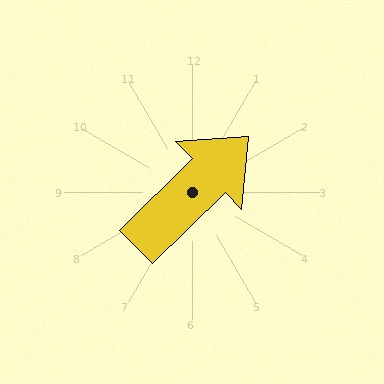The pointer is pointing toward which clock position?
Roughly 2 o'clock.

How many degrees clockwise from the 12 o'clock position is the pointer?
Approximately 46 degrees.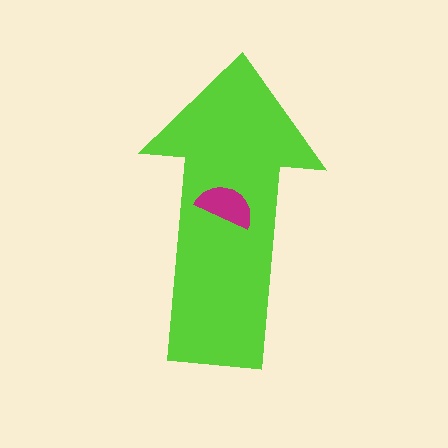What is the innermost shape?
The magenta semicircle.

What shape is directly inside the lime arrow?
The magenta semicircle.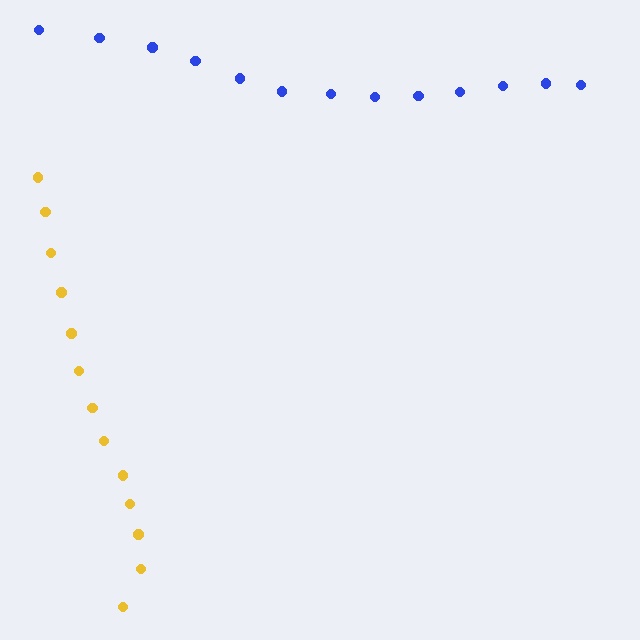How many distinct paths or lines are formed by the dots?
There are 2 distinct paths.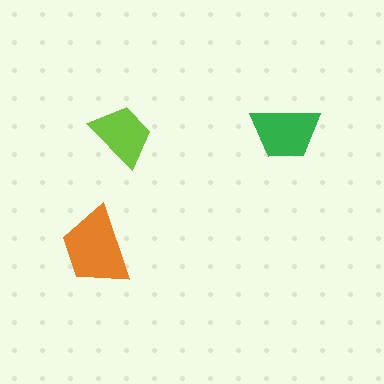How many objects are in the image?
There are 3 objects in the image.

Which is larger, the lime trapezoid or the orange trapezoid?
The orange one.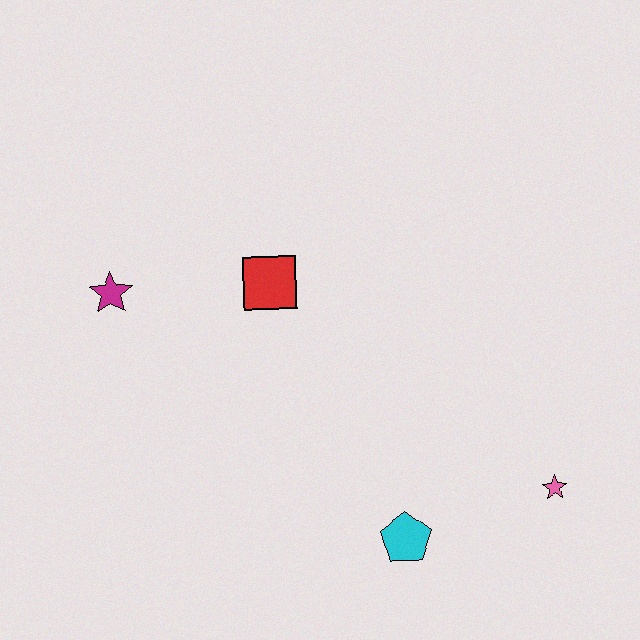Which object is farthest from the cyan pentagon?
The magenta star is farthest from the cyan pentagon.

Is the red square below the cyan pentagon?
No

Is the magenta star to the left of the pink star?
Yes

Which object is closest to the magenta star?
The red square is closest to the magenta star.